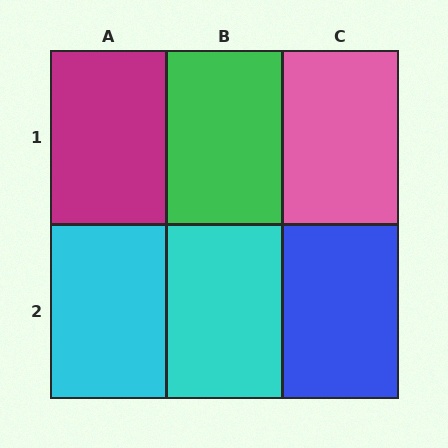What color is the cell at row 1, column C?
Pink.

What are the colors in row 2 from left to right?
Cyan, cyan, blue.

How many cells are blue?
1 cell is blue.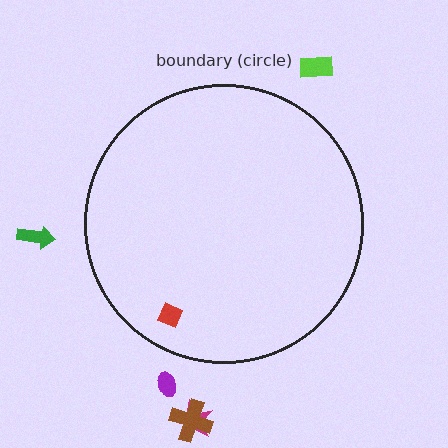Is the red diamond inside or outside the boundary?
Inside.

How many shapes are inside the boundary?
1 inside, 5 outside.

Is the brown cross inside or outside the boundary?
Outside.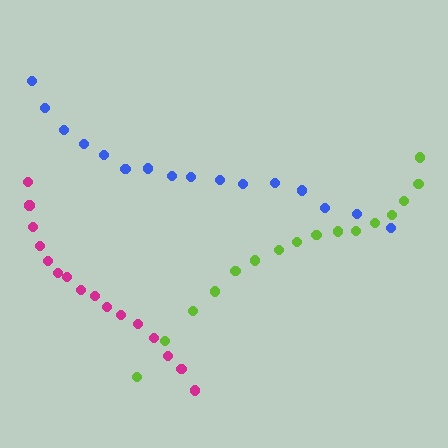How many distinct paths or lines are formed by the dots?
There are 3 distinct paths.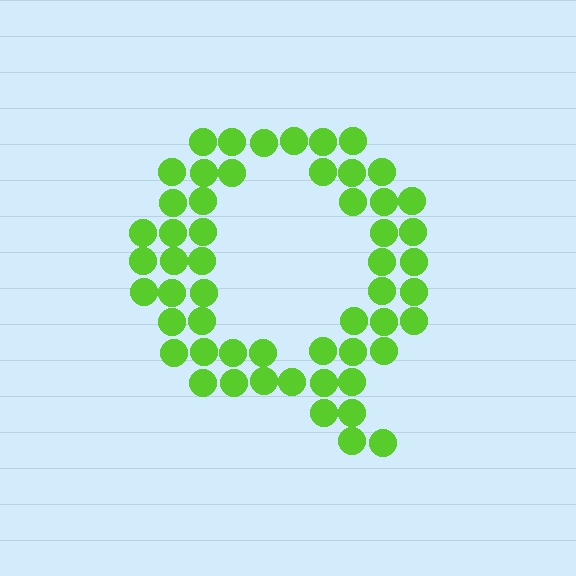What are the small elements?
The small elements are circles.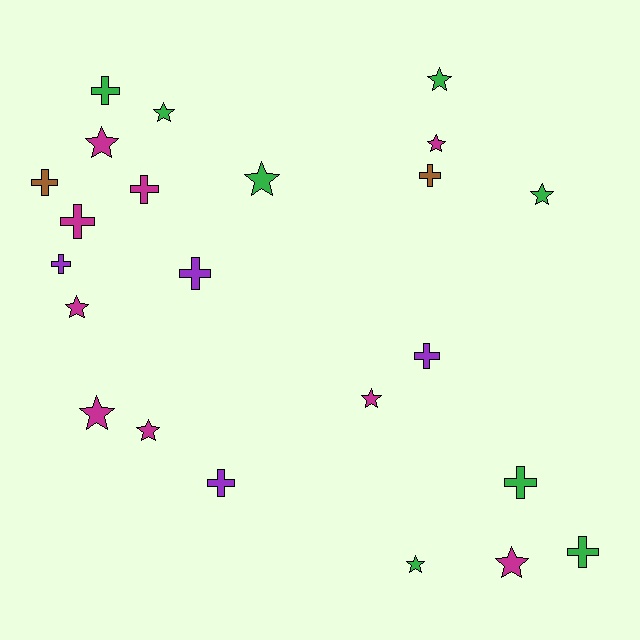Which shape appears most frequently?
Star, with 12 objects.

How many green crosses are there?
There are 3 green crosses.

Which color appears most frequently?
Magenta, with 9 objects.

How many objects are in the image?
There are 23 objects.